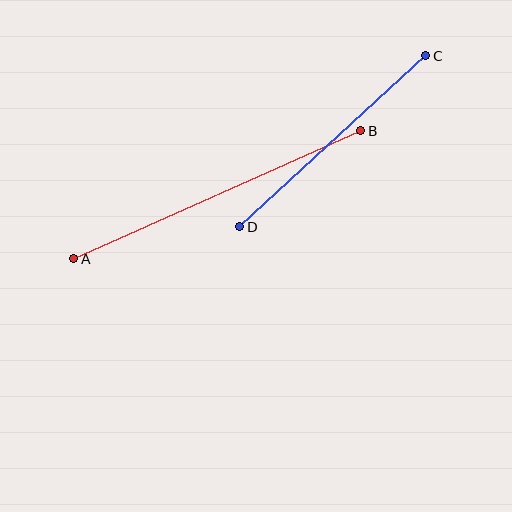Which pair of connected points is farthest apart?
Points A and B are farthest apart.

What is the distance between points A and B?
The distance is approximately 314 pixels.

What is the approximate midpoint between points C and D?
The midpoint is at approximately (333, 141) pixels.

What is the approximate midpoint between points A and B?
The midpoint is at approximately (217, 195) pixels.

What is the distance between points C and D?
The distance is approximately 253 pixels.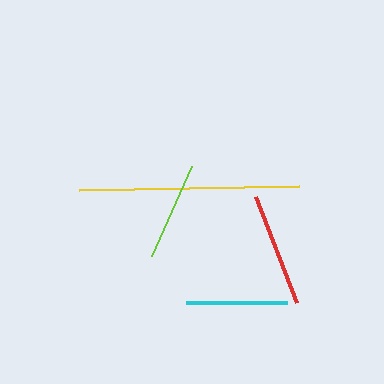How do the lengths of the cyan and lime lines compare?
The cyan and lime lines are approximately the same length.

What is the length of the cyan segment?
The cyan segment is approximately 101 pixels long.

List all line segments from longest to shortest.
From longest to shortest: yellow, red, cyan, lime.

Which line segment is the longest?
The yellow line is the longest at approximately 220 pixels.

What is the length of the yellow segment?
The yellow segment is approximately 220 pixels long.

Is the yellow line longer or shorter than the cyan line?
The yellow line is longer than the cyan line.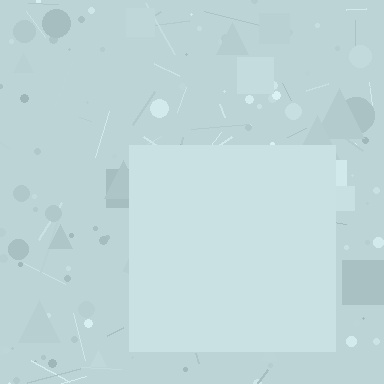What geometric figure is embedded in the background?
A square is embedded in the background.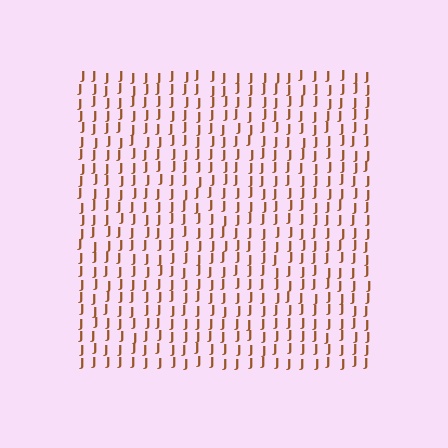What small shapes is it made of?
It is made of small letter J's.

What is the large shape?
The large shape is a square.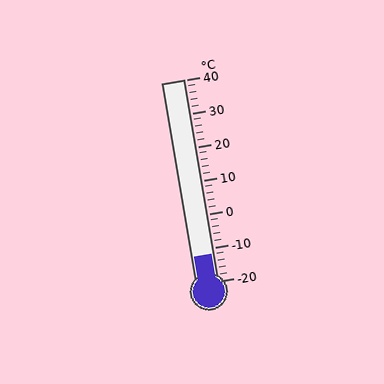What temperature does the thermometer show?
The thermometer shows approximately -12°C.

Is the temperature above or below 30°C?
The temperature is below 30°C.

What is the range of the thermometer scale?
The thermometer scale ranges from -20°C to 40°C.